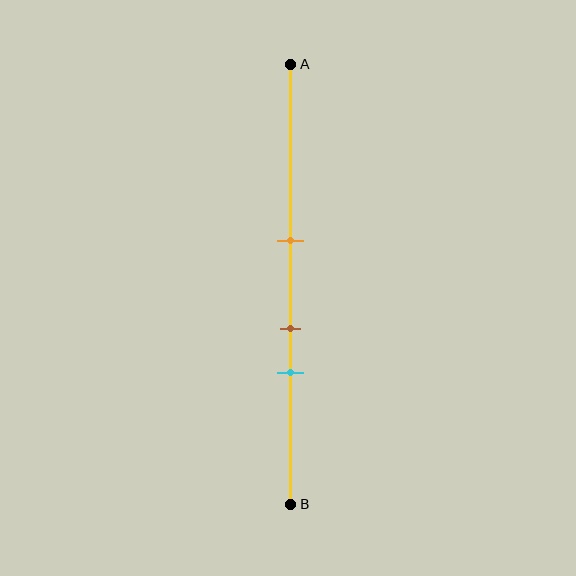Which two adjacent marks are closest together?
The brown and cyan marks are the closest adjacent pair.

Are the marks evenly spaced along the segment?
Yes, the marks are approximately evenly spaced.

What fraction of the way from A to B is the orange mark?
The orange mark is approximately 40% (0.4) of the way from A to B.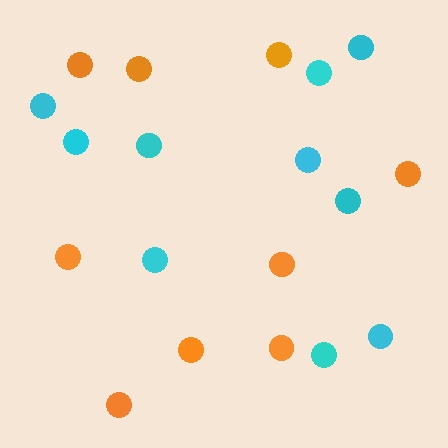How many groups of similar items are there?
There are 2 groups: one group of orange circles (9) and one group of cyan circles (10).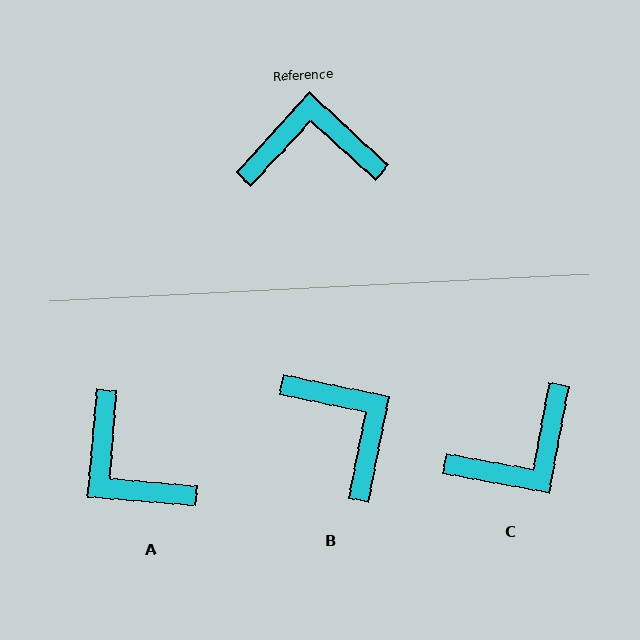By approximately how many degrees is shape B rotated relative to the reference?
Approximately 59 degrees clockwise.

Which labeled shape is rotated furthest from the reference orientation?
C, about 148 degrees away.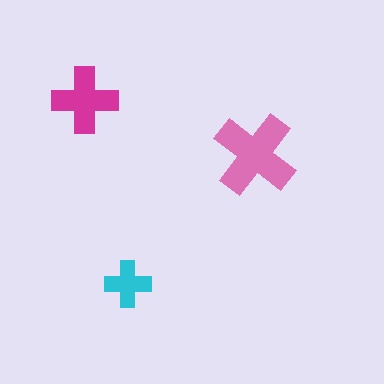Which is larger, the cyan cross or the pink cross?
The pink one.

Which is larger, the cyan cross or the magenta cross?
The magenta one.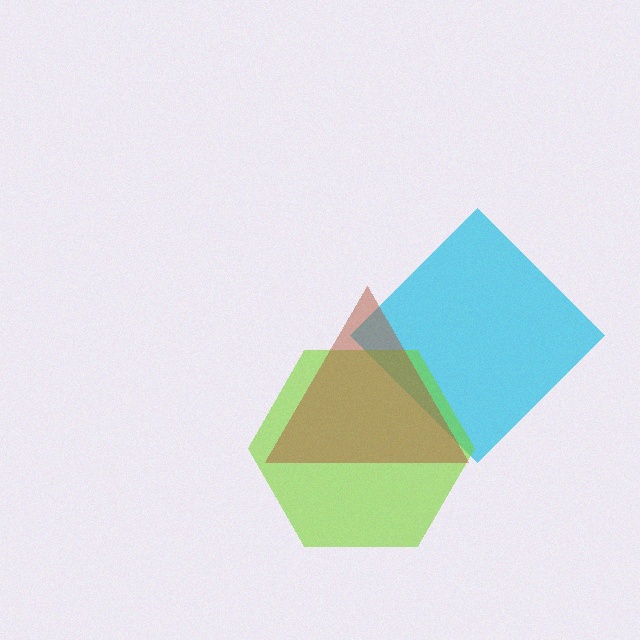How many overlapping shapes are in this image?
There are 3 overlapping shapes in the image.